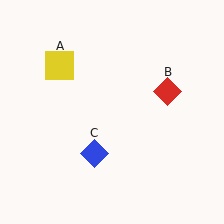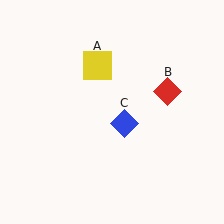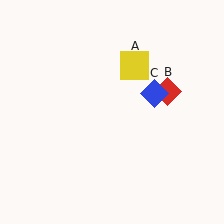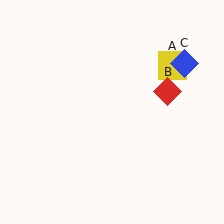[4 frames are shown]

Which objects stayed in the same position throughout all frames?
Red diamond (object B) remained stationary.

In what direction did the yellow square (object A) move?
The yellow square (object A) moved right.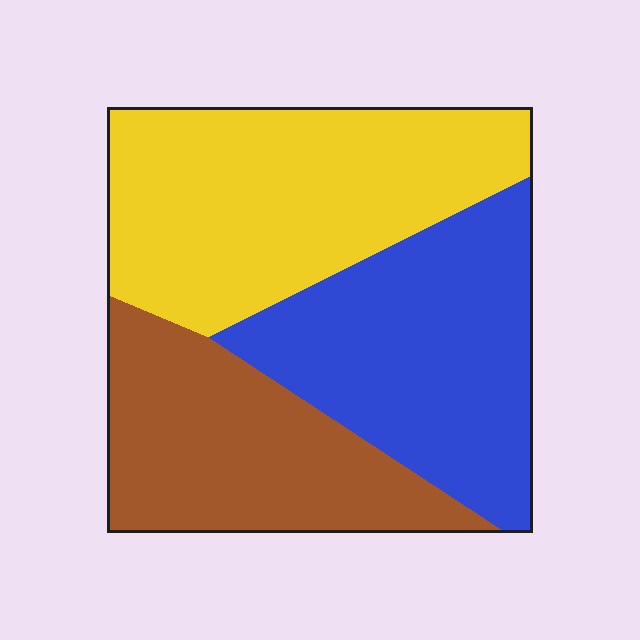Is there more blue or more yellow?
Yellow.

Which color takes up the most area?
Yellow, at roughly 40%.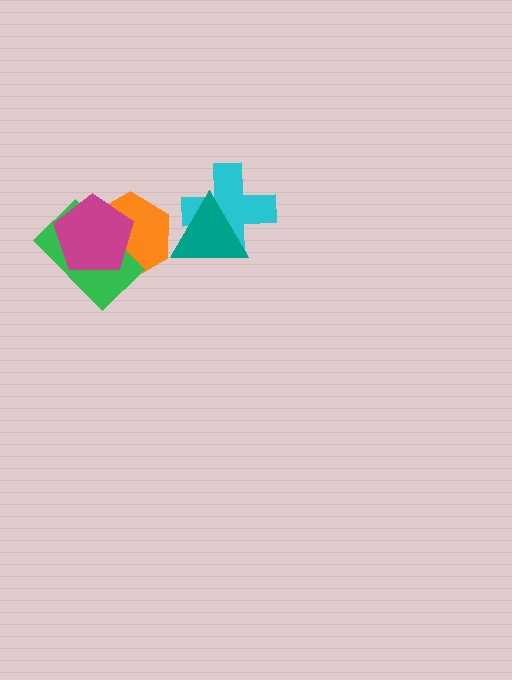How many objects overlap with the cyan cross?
1 object overlaps with the cyan cross.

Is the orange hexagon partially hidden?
Yes, it is partially covered by another shape.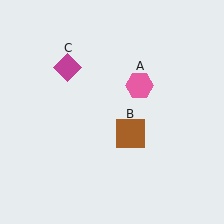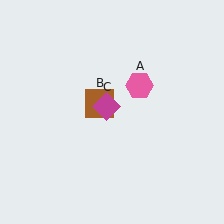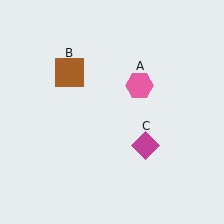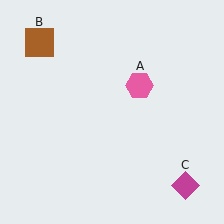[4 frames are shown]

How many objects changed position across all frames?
2 objects changed position: brown square (object B), magenta diamond (object C).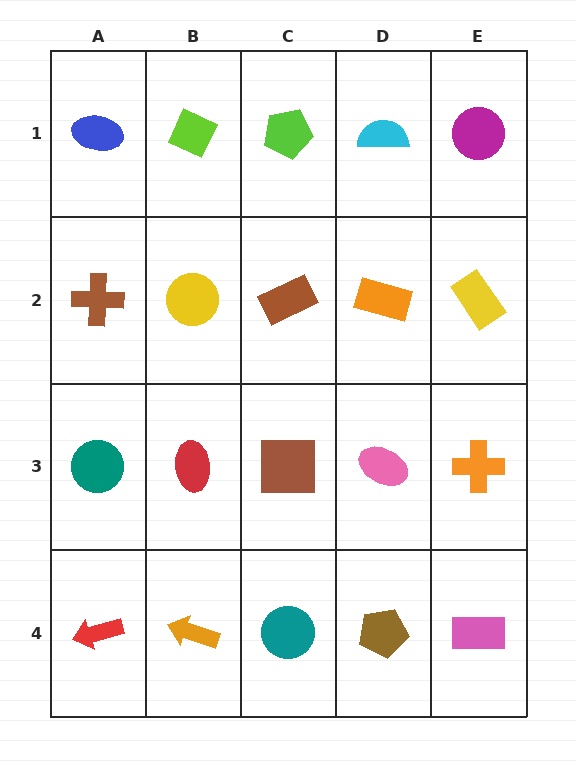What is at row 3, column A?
A teal circle.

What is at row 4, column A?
A red arrow.